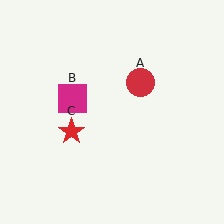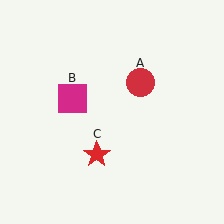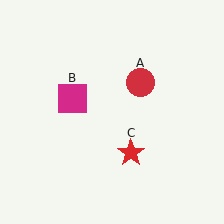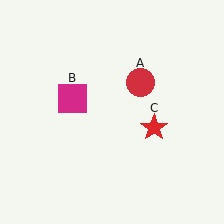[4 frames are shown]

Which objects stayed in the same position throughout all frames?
Red circle (object A) and magenta square (object B) remained stationary.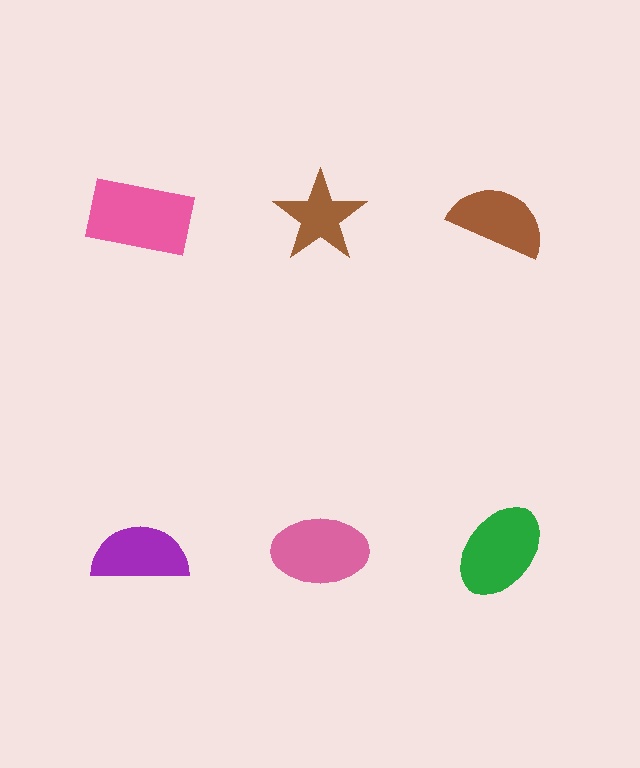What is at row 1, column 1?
A pink rectangle.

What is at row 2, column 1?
A purple semicircle.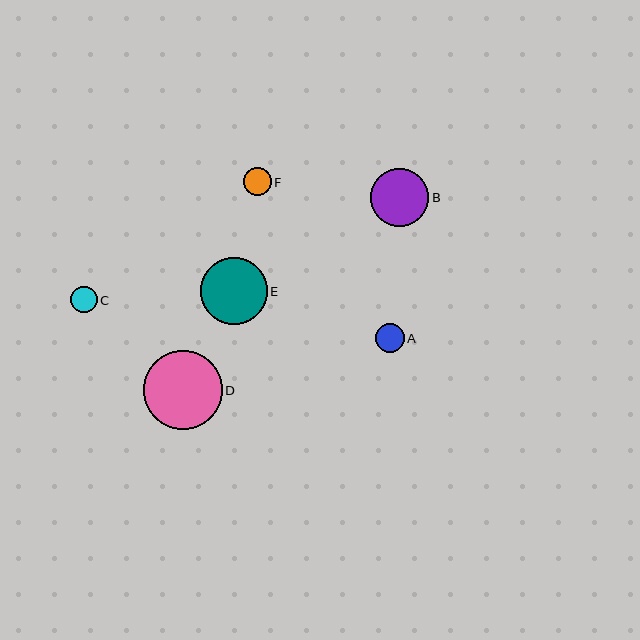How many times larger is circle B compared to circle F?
Circle B is approximately 2.1 times the size of circle F.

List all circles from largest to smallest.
From largest to smallest: D, E, B, A, F, C.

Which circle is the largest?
Circle D is the largest with a size of approximately 79 pixels.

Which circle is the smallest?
Circle C is the smallest with a size of approximately 27 pixels.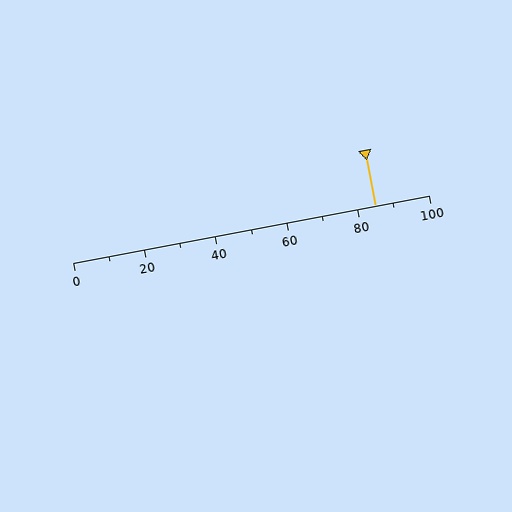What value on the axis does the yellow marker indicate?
The marker indicates approximately 85.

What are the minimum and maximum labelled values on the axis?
The axis runs from 0 to 100.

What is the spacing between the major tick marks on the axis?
The major ticks are spaced 20 apart.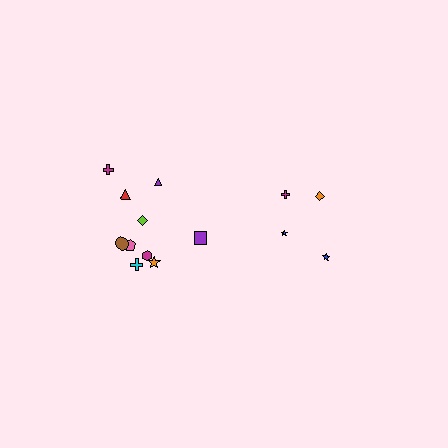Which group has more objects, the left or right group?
The left group.